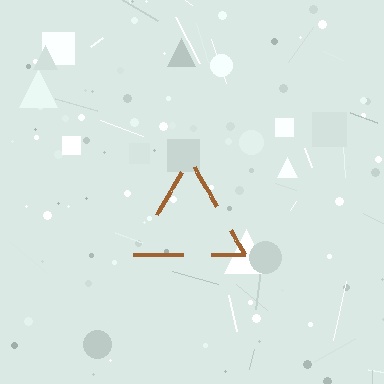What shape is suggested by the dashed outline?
The dashed outline suggests a triangle.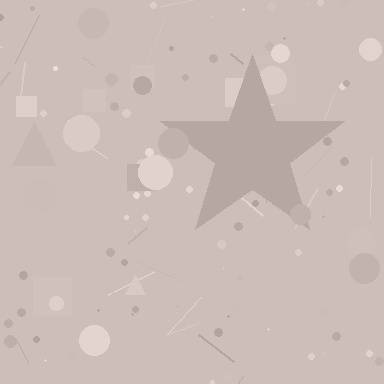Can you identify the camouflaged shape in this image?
The camouflaged shape is a star.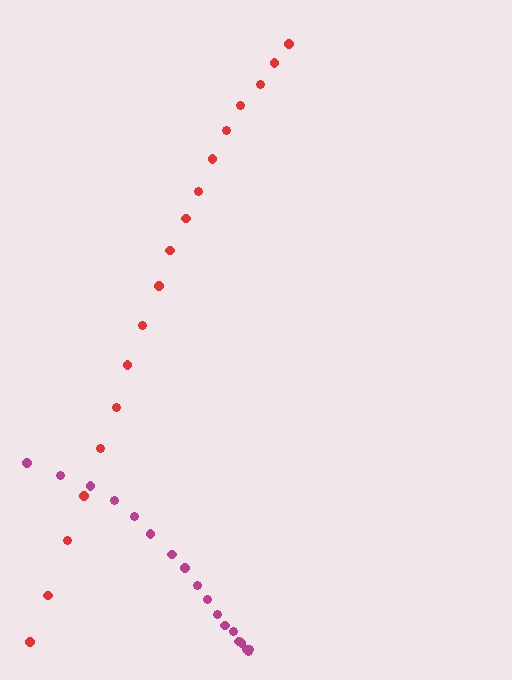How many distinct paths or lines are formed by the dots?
There are 2 distinct paths.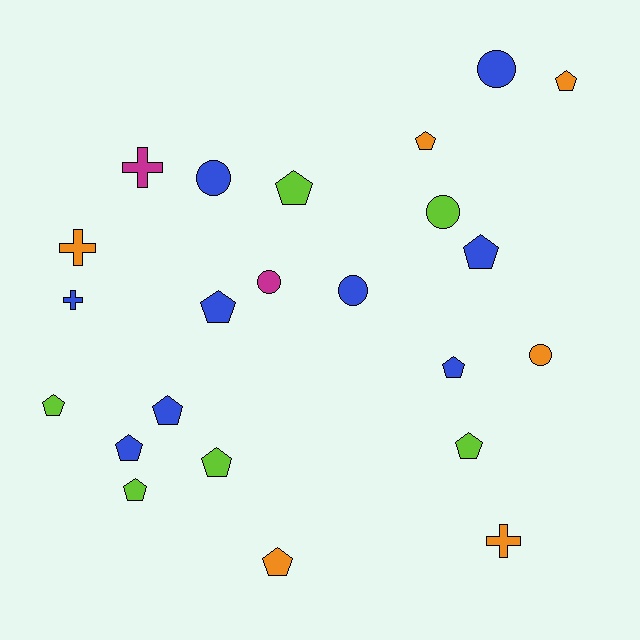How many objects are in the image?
There are 23 objects.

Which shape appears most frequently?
Pentagon, with 13 objects.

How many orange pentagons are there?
There are 3 orange pentagons.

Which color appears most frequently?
Blue, with 9 objects.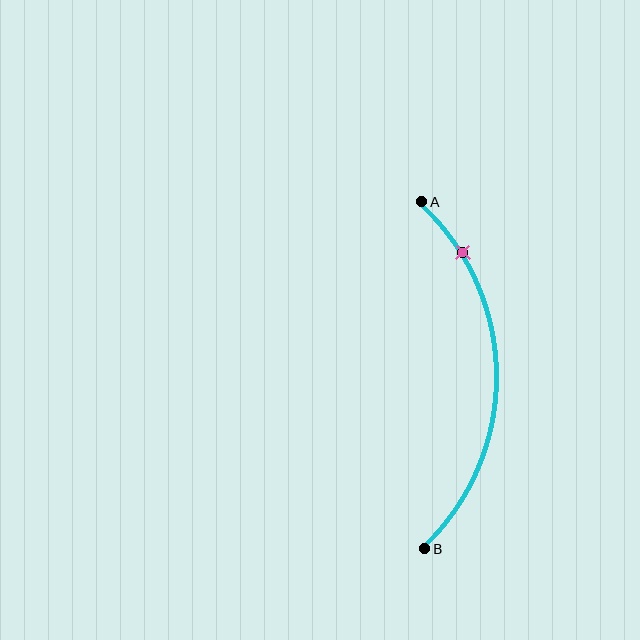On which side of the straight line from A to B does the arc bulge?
The arc bulges to the right of the straight line connecting A and B.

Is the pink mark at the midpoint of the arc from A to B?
No. The pink mark lies on the arc but is closer to endpoint A. The arc midpoint would be at the point on the curve equidistant along the arc from both A and B.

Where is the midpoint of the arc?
The arc midpoint is the point on the curve farthest from the straight line joining A and B. It sits to the right of that line.